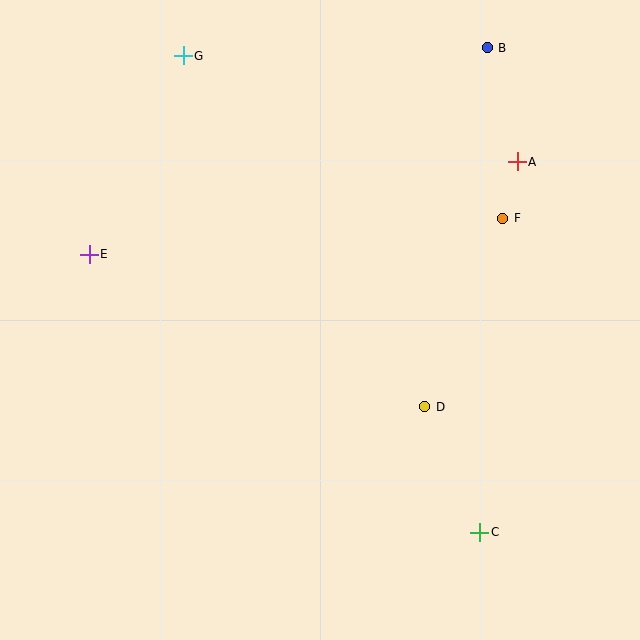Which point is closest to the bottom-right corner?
Point C is closest to the bottom-right corner.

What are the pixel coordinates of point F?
Point F is at (503, 218).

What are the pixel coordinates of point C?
Point C is at (480, 532).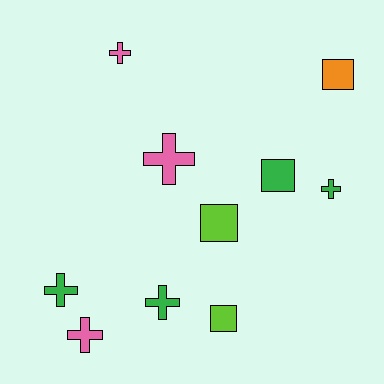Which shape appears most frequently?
Cross, with 6 objects.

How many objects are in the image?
There are 10 objects.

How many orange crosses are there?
There are no orange crosses.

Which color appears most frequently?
Green, with 4 objects.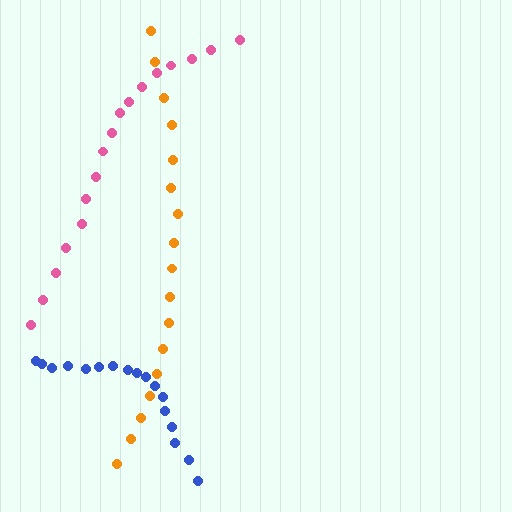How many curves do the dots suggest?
There are 3 distinct paths.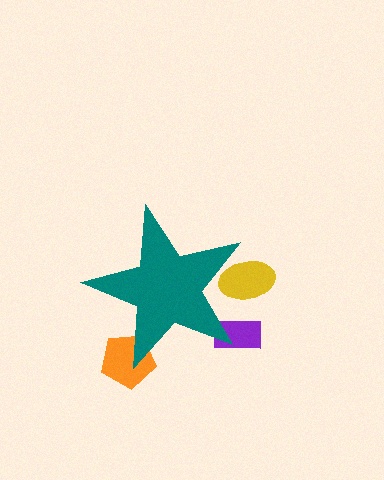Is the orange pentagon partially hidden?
Yes, the orange pentagon is partially hidden behind the teal star.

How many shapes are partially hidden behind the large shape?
3 shapes are partially hidden.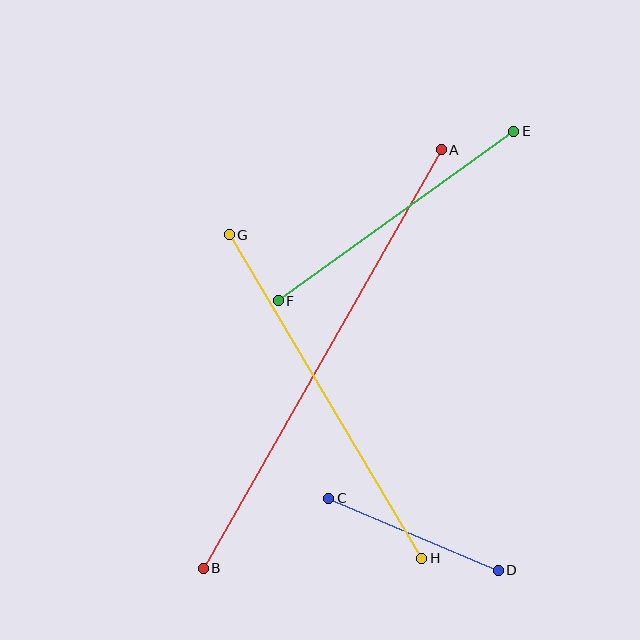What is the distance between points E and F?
The distance is approximately 290 pixels.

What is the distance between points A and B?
The distance is approximately 482 pixels.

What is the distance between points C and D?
The distance is approximately 184 pixels.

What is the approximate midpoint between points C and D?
The midpoint is at approximately (414, 534) pixels.